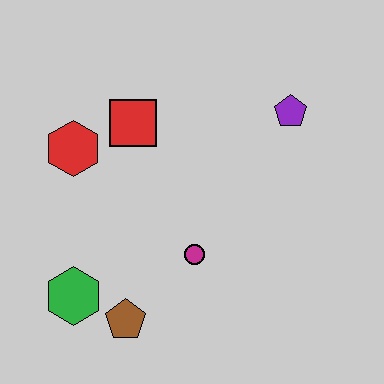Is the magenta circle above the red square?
No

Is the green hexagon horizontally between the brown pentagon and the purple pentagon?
No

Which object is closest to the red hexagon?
The red square is closest to the red hexagon.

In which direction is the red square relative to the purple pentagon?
The red square is to the left of the purple pentagon.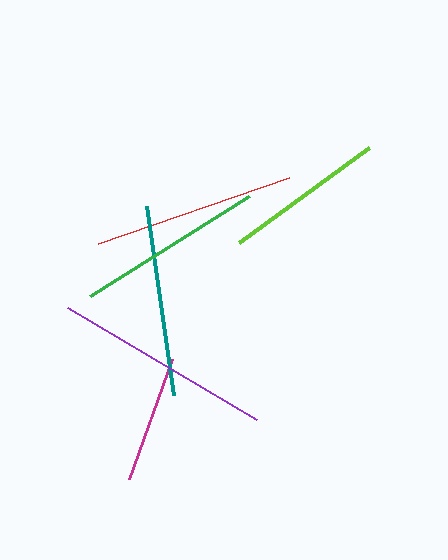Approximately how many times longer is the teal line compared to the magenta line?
The teal line is approximately 1.5 times the length of the magenta line.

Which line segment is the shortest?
The magenta line is the shortest at approximately 127 pixels.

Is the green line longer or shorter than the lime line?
The green line is longer than the lime line.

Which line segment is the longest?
The purple line is the longest at approximately 220 pixels.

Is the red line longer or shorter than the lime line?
The red line is longer than the lime line.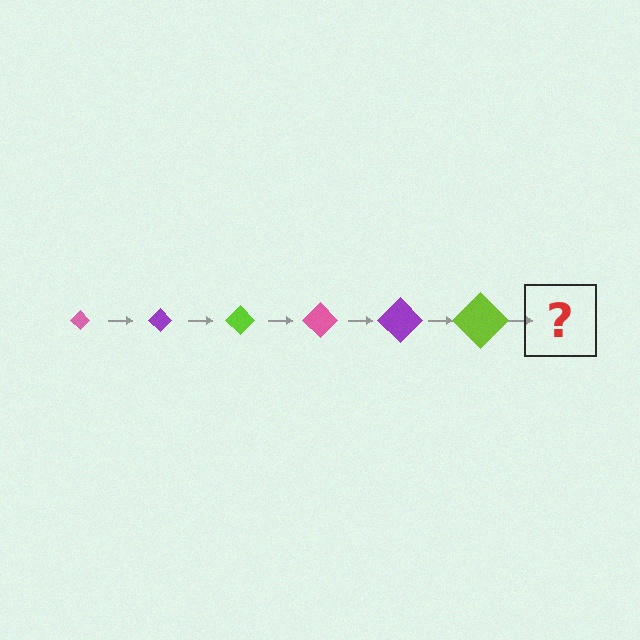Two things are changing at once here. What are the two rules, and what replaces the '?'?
The two rules are that the diamond grows larger each step and the color cycles through pink, purple, and lime. The '?' should be a pink diamond, larger than the previous one.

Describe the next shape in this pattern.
It should be a pink diamond, larger than the previous one.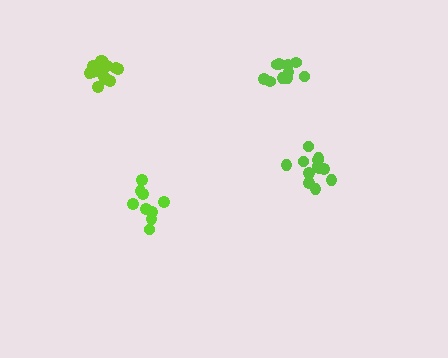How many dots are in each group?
Group 1: 15 dots, Group 2: 10 dots, Group 3: 9 dots, Group 4: 12 dots (46 total).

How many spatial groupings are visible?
There are 4 spatial groupings.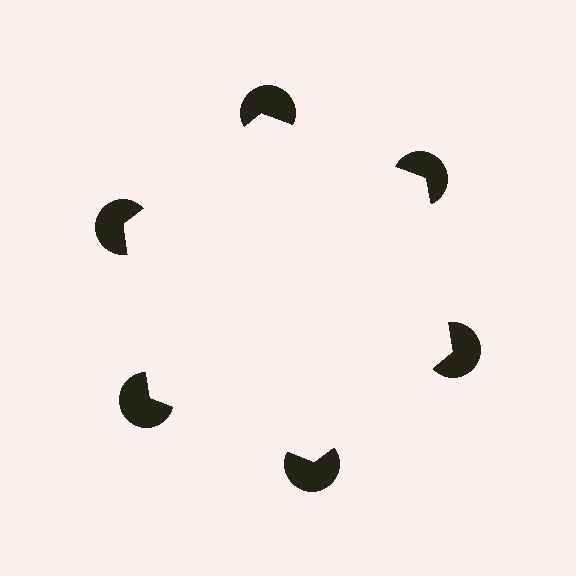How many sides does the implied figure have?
6 sides.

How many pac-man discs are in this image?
There are 6 — one at each vertex of the illusory hexagon.